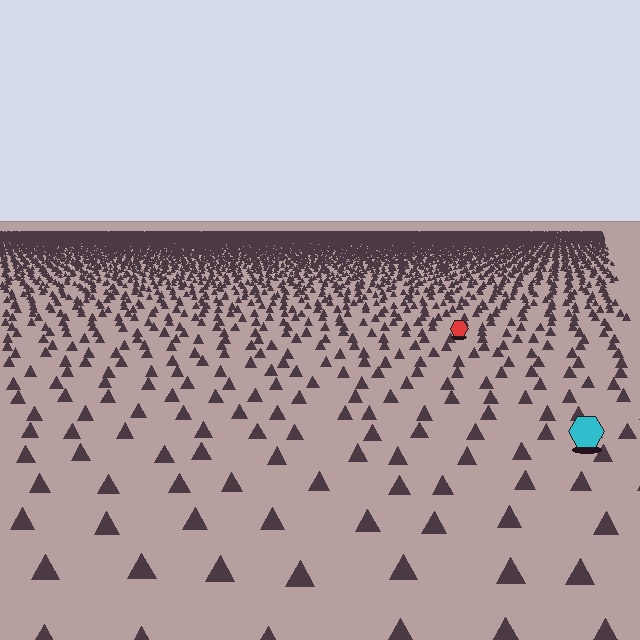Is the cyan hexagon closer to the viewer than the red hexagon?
Yes. The cyan hexagon is closer — you can tell from the texture gradient: the ground texture is coarser near it.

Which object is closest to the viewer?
The cyan hexagon is closest. The texture marks near it are larger and more spread out.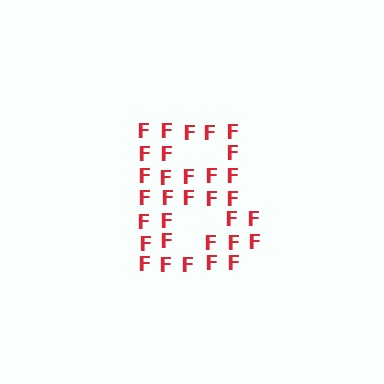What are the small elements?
The small elements are letter F's.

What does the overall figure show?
The overall figure shows the letter B.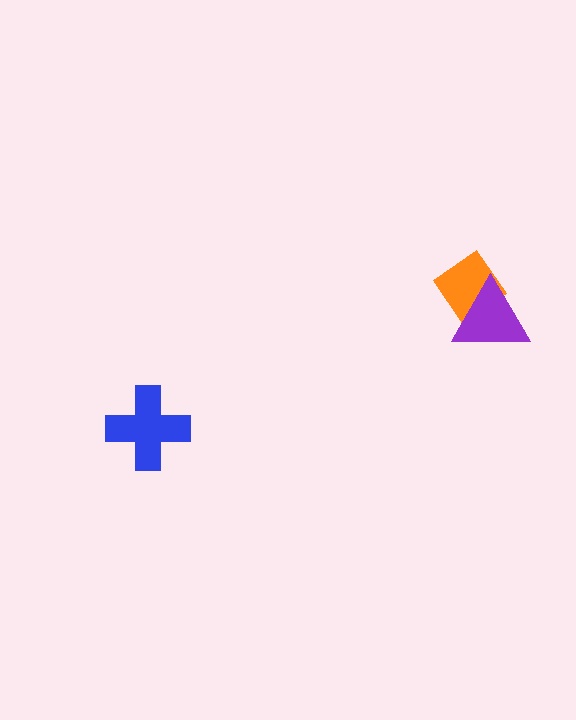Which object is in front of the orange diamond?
The purple triangle is in front of the orange diamond.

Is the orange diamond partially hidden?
Yes, it is partially covered by another shape.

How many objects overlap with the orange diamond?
1 object overlaps with the orange diamond.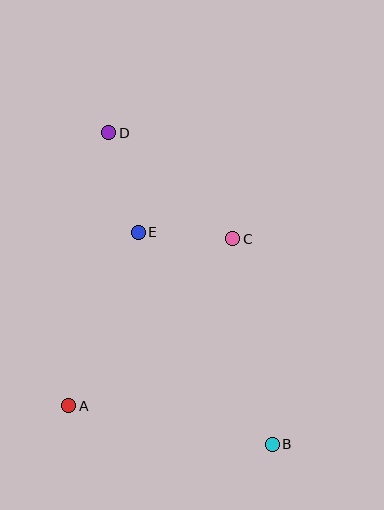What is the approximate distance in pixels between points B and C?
The distance between B and C is approximately 209 pixels.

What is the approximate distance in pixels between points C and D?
The distance between C and D is approximately 163 pixels.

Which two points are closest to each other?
Points C and E are closest to each other.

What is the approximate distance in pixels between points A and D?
The distance between A and D is approximately 276 pixels.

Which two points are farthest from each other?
Points B and D are farthest from each other.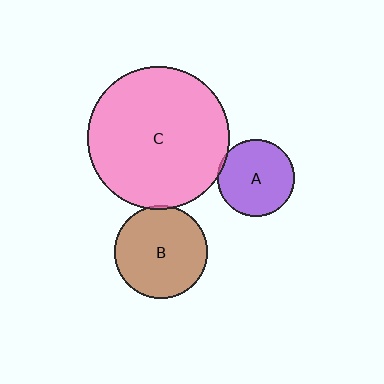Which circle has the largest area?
Circle C (pink).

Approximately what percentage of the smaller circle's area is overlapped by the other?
Approximately 5%.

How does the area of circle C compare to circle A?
Approximately 3.4 times.